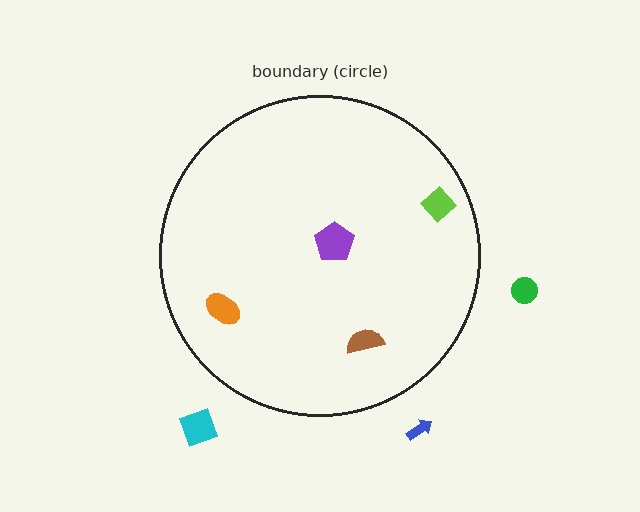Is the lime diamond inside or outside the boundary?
Inside.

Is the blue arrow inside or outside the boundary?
Outside.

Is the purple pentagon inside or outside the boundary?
Inside.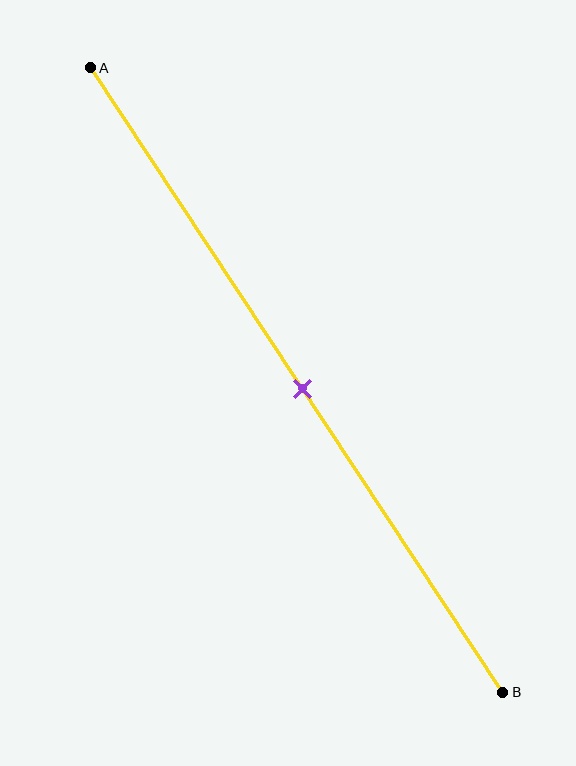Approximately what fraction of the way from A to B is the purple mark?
The purple mark is approximately 50% of the way from A to B.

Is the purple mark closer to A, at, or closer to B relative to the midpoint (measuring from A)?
The purple mark is approximately at the midpoint of segment AB.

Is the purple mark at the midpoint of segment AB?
Yes, the mark is approximately at the midpoint.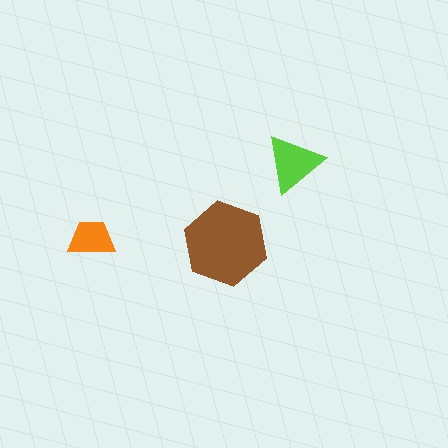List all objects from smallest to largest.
The orange trapezoid, the lime triangle, the brown hexagon.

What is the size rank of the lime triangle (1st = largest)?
2nd.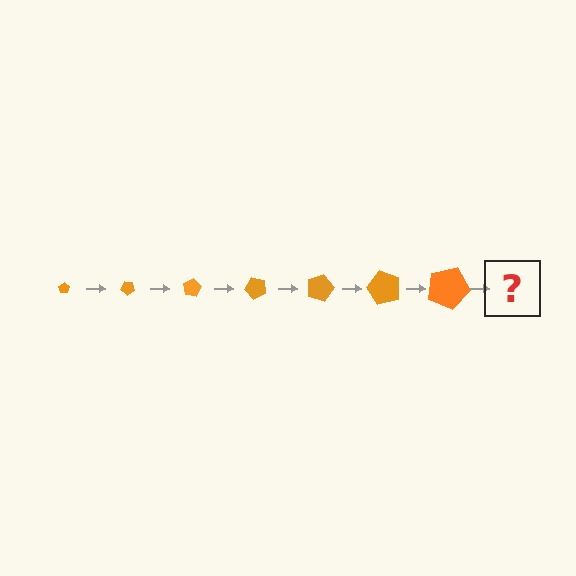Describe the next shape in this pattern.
It should be a pentagon, larger than the previous one and rotated 280 degrees from the start.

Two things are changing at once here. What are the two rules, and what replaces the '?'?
The two rules are that the pentagon grows larger each step and it rotates 40 degrees each step. The '?' should be a pentagon, larger than the previous one and rotated 280 degrees from the start.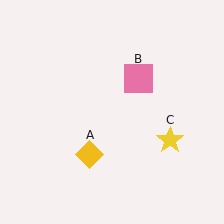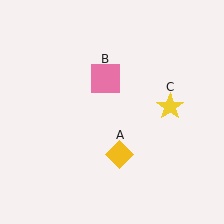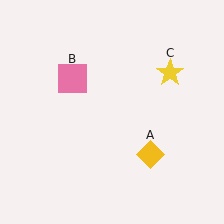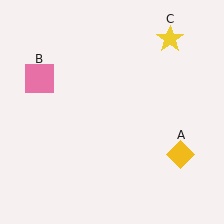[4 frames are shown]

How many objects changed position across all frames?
3 objects changed position: yellow diamond (object A), pink square (object B), yellow star (object C).